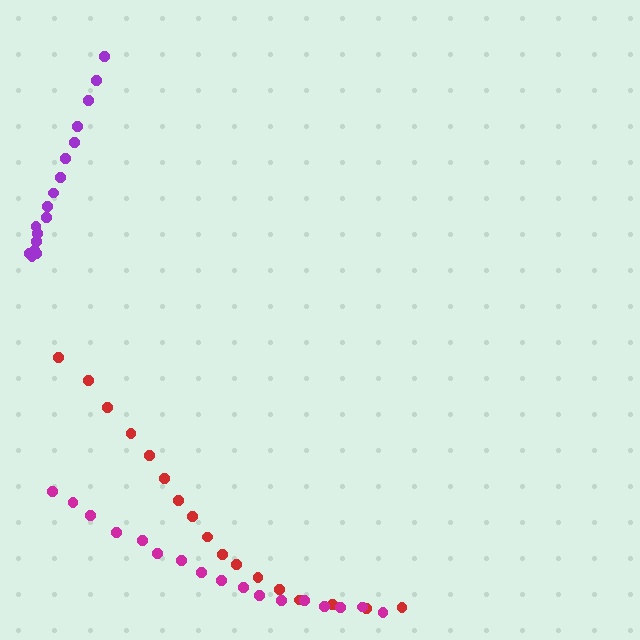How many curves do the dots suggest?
There are 3 distinct paths.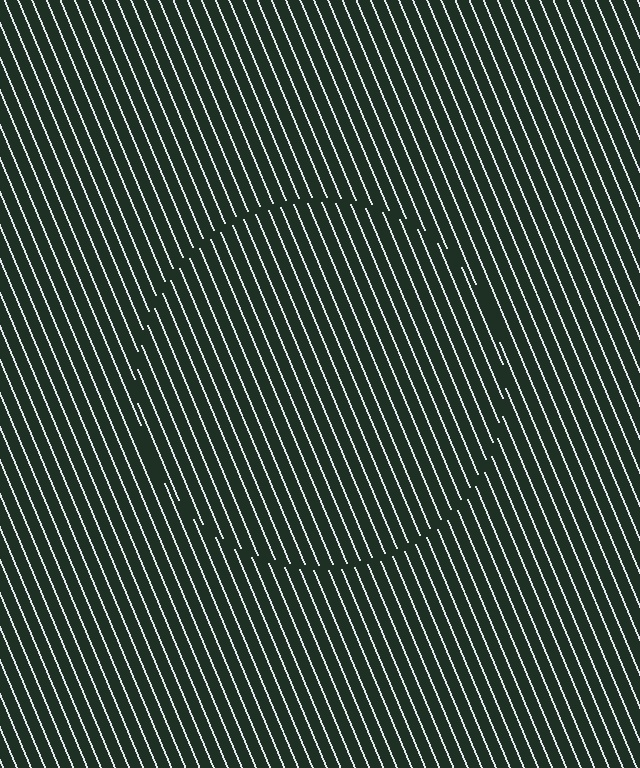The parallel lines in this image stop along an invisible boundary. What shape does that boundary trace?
An illusory circle. The interior of the shape contains the same grating, shifted by half a period — the contour is defined by the phase discontinuity where line-ends from the inner and outer gratings abut.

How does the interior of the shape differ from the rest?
The interior of the shape contains the same grating, shifted by half a period — the contour is defined by the phase discontinuity where line-ends from the inner and outer gratings abut.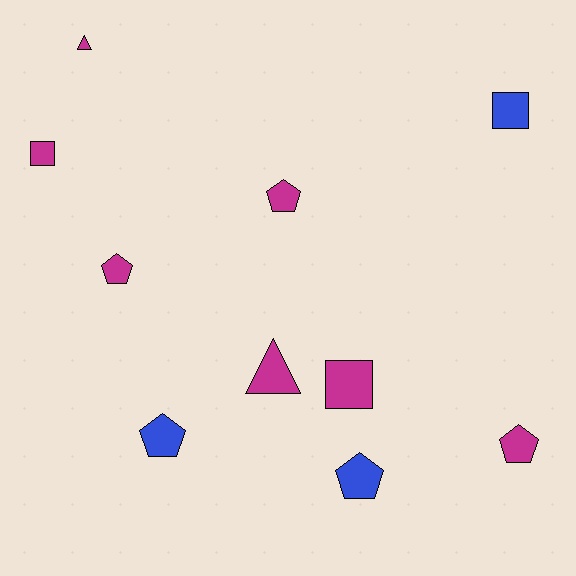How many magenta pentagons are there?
There are 3 magenta pentagons.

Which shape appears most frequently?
Pentagon, with 5 objects.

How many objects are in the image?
There are 10 objects.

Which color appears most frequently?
Magenta, with 7 objects.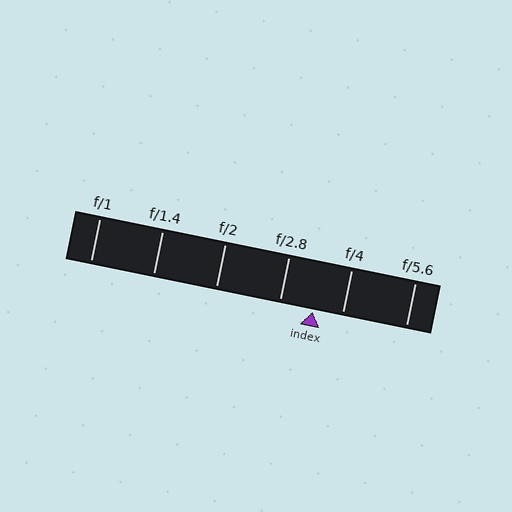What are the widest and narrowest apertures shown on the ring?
The widest aperture shown is f/1 and the narrowest is f/5.6.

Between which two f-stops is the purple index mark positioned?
The index mark is between f/2.8 and f/4.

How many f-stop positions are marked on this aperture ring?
There are 6 f-stop positions marked.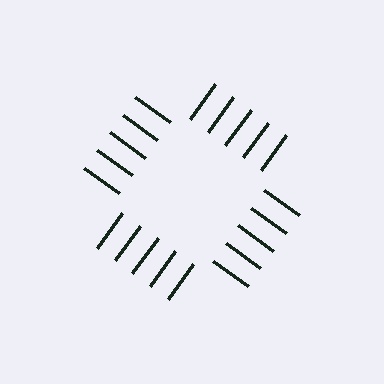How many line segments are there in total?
20 — 5 along each of the 4 edges.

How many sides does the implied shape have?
4 sides — the line-ends trace a square.